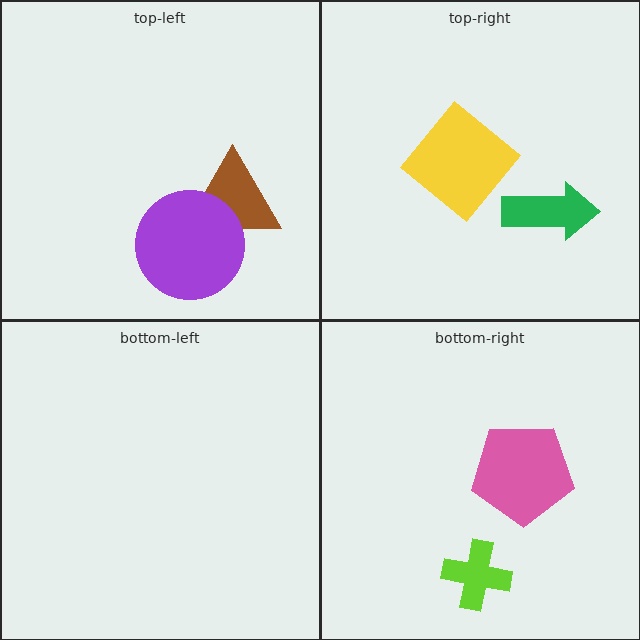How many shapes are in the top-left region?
2.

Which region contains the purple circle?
The top-left region.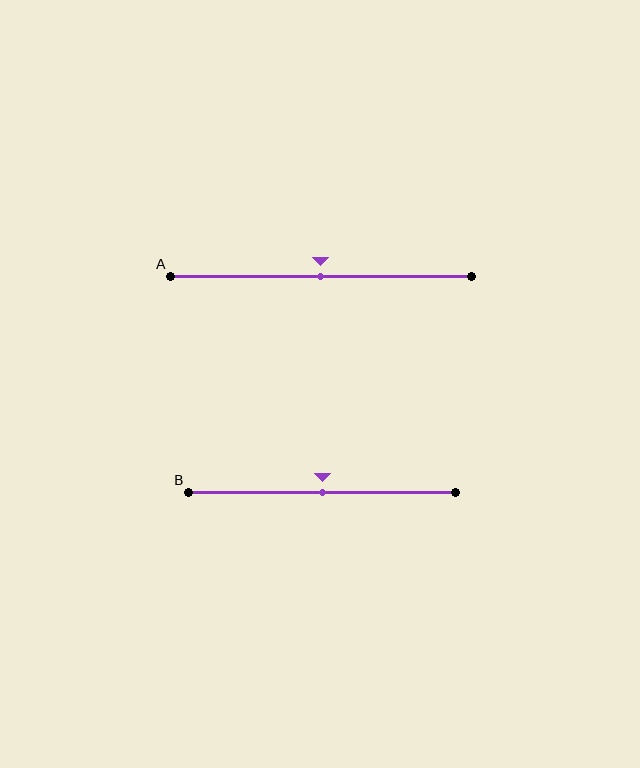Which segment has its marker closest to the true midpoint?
Segment A has its marker closest to the true midpoint.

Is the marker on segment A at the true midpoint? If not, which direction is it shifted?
Yes, the marker on segment A is at the true midpoint.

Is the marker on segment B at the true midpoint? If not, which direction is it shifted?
Yes, the marker on segment B is at the true midpoint.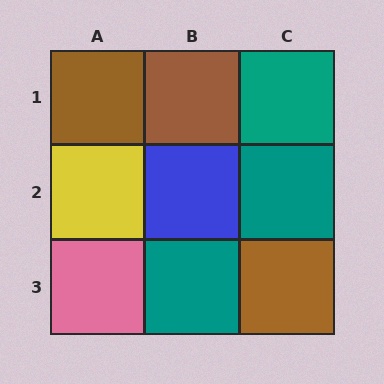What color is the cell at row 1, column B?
Brown.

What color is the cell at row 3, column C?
Brown.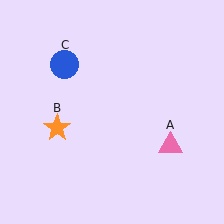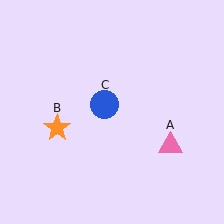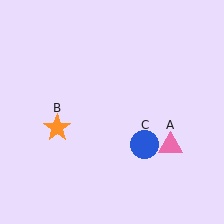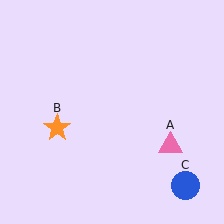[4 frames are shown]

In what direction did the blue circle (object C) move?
The blue circle (object C) moved down and to the right.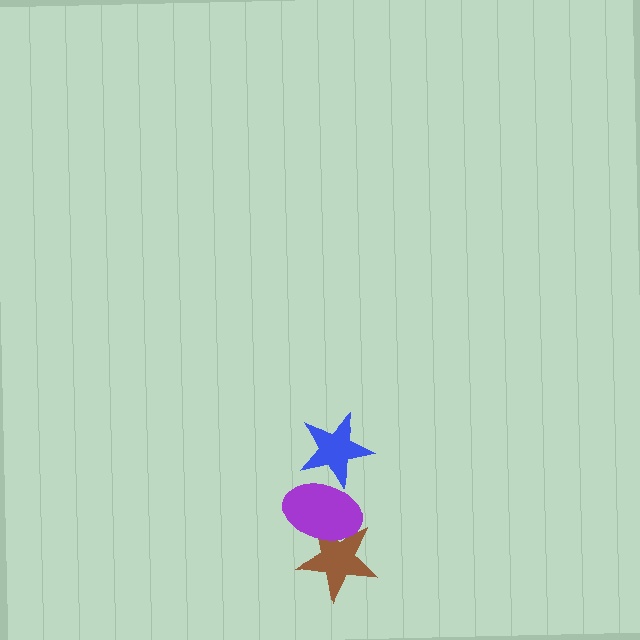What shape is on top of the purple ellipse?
The blue star is on top of the purple ellipse.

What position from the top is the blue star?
The blue star is 1st from the top.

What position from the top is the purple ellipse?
The purple ellipse is 2nd from the top.